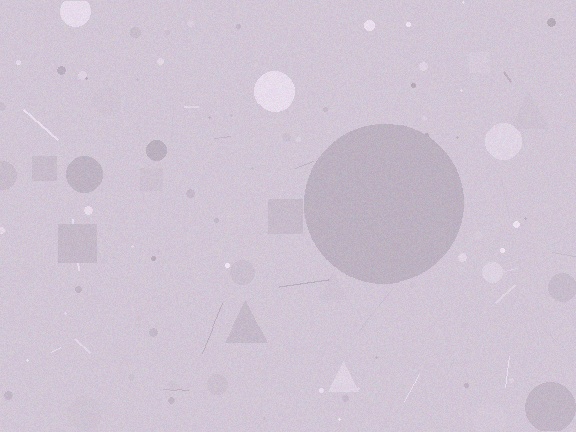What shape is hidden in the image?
A circle is hidden in the image.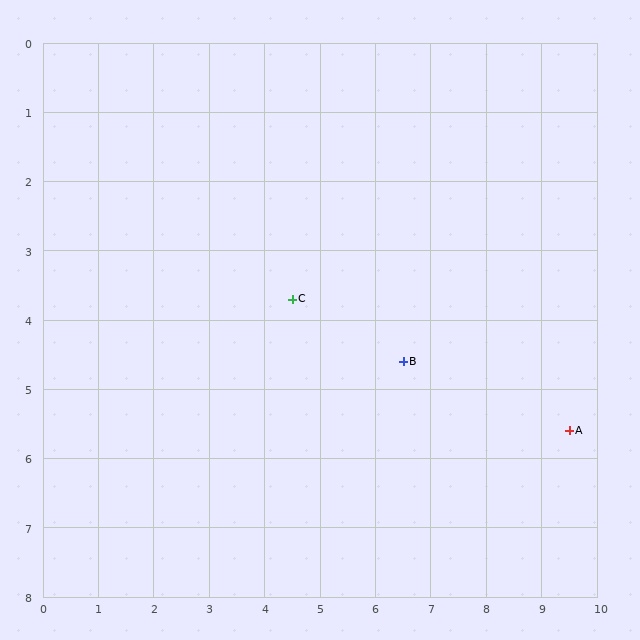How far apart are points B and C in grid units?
Points B and C are about 2.2 grid units apart.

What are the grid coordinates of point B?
Point B is at approximately (6.5, 4.6).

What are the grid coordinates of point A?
Point A is at approximately (9.5, 5.6).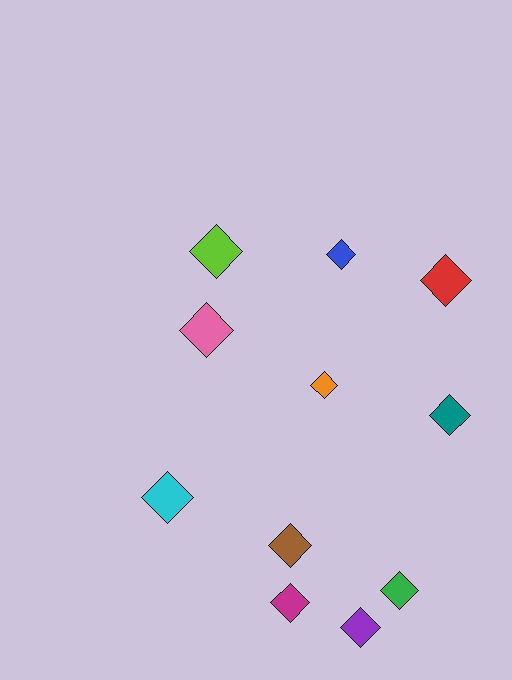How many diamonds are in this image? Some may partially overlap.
There are 11 diamonds.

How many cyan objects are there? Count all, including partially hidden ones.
There is 1 cyan object.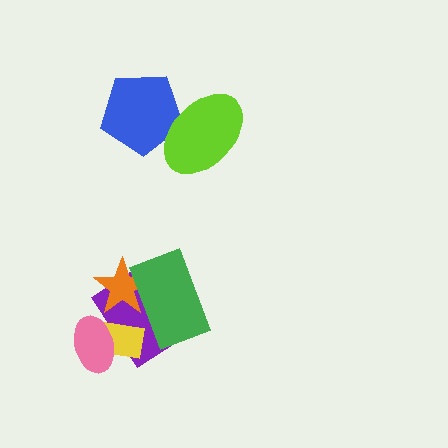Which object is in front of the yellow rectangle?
The pink ellipse is in front of the yellow rectangle.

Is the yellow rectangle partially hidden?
Yes, it is partially covered by another shape.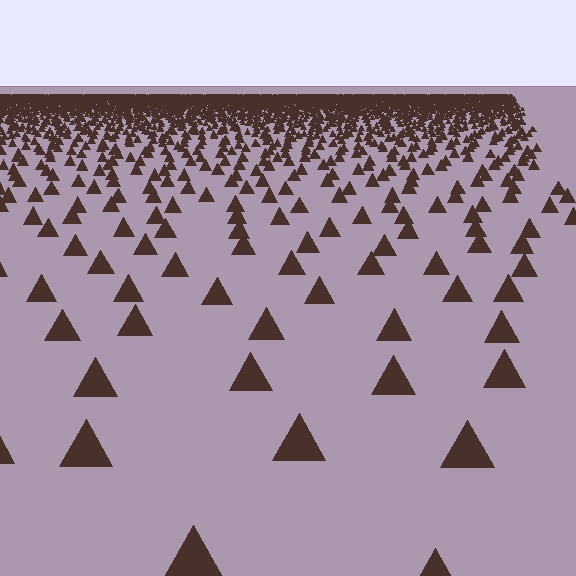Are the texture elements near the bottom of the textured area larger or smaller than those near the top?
Larger. Near the bottom, elements are closer to the viewer and appear at a bigger on-screen size.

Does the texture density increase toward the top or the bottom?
Density increases toward the top.